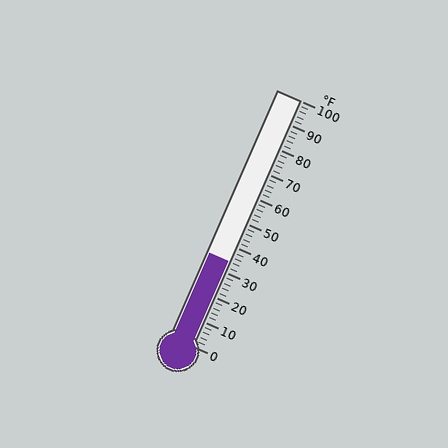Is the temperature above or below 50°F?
The temperature is below 50°F.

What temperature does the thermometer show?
The thermometer shows approximately 34°F.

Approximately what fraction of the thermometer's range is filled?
The thermometer is filled to approximately 35% of its range.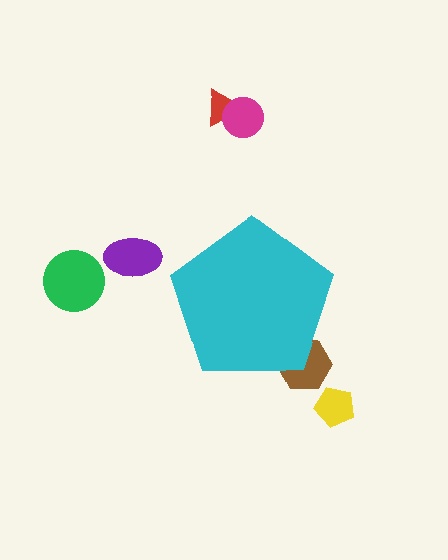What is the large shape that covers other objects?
A cyan pentagon.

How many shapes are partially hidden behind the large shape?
1 shape is partially hidden.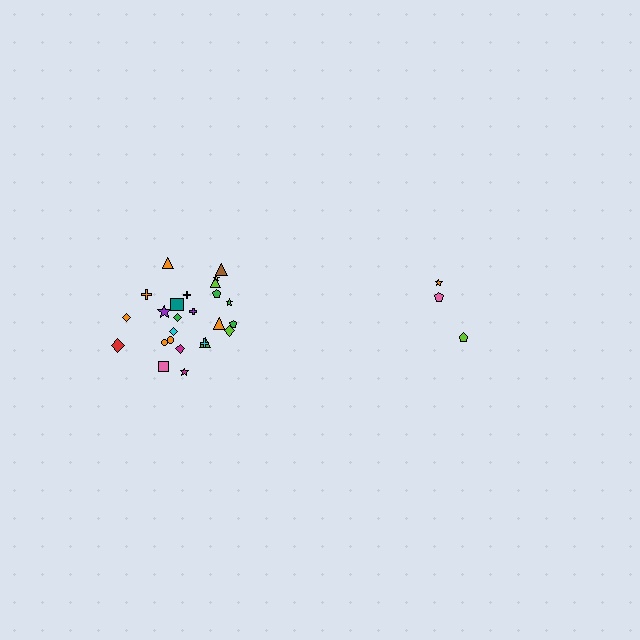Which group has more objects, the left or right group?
The left group.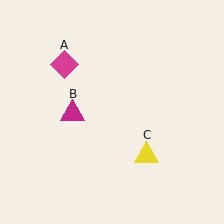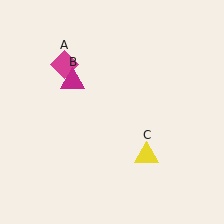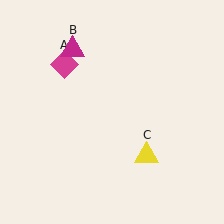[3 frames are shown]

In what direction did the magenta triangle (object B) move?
The magenta triangle (object B) moved up.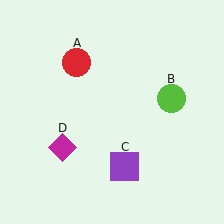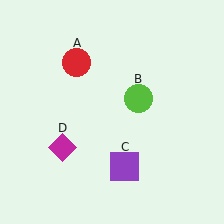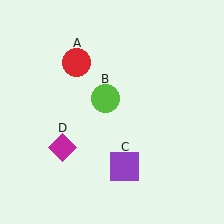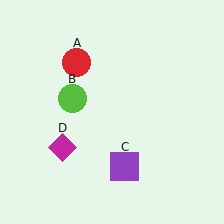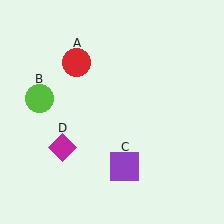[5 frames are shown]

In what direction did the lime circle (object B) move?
The lime circle (object B) moved left.